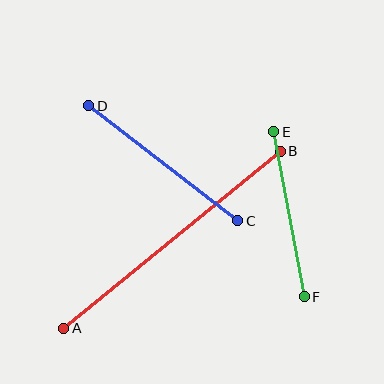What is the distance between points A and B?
The distance is approximately 280 pixels.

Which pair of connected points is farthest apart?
Points A and B are farthest apart.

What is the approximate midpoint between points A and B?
The midpoint is at approximately (172, 240) pixels.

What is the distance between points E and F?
The distance is approximately 168 pixels.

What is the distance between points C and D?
The distance is approximately 188 pixels.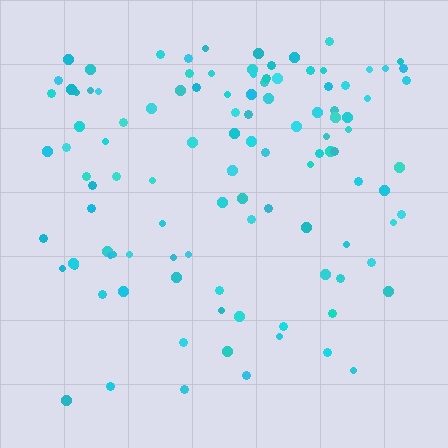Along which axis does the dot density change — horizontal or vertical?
Vertical.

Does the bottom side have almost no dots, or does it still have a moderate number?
Still a moderate number, just noticeably fewer than the top.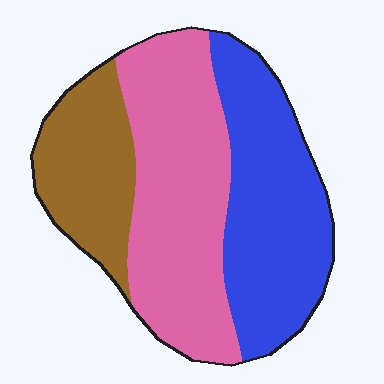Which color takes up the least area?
Brown, at roughly 20%.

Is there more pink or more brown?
Pink.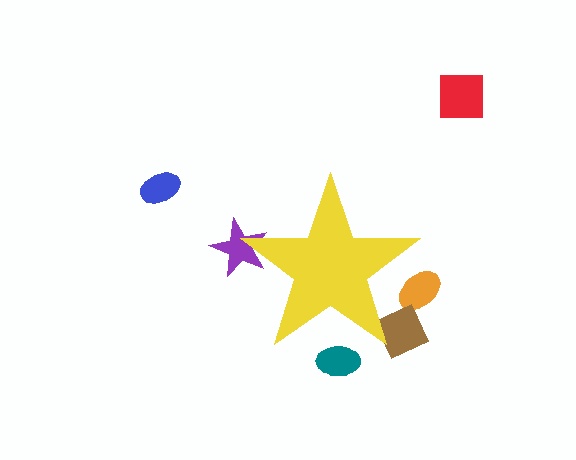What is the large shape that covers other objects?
A yellow star.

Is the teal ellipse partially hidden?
Yes, the teal ellipse is partially hidden behind the yellow star.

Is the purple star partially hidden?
Yes, the purple star is partially hidden behind the yellow star.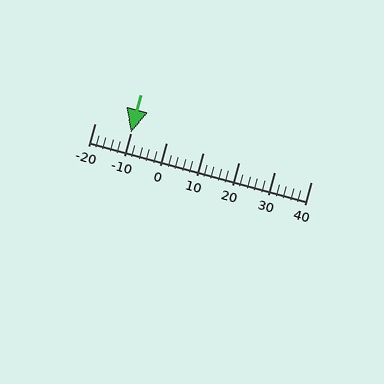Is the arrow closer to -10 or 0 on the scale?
The arrow is closer to -10.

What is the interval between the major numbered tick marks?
The major tick marks are spaced 10 units apart.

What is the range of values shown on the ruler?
The ruler shows values from -20 to 40.